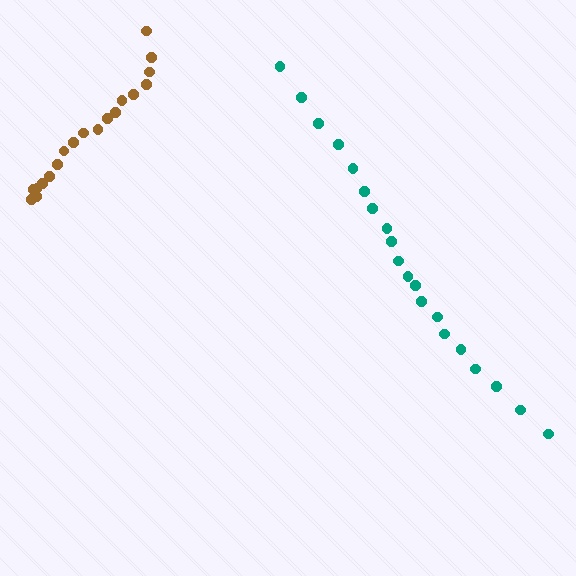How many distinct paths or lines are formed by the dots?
There are 2 distinct paths.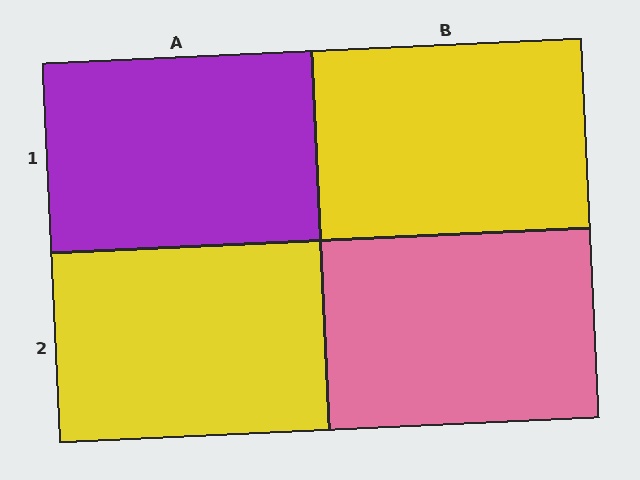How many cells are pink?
1 cell is pink.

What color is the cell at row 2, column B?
Pink.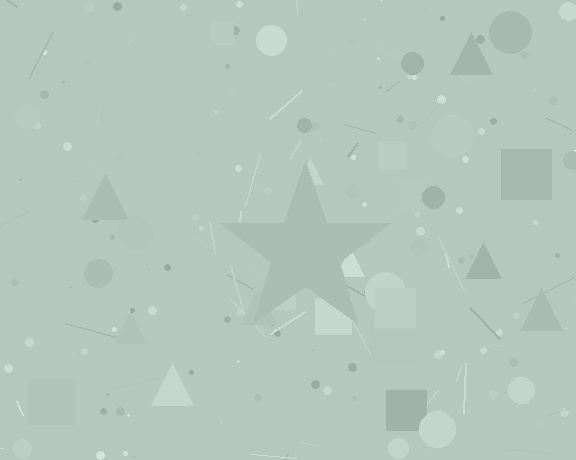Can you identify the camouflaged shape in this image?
The camouflaged shape is a star.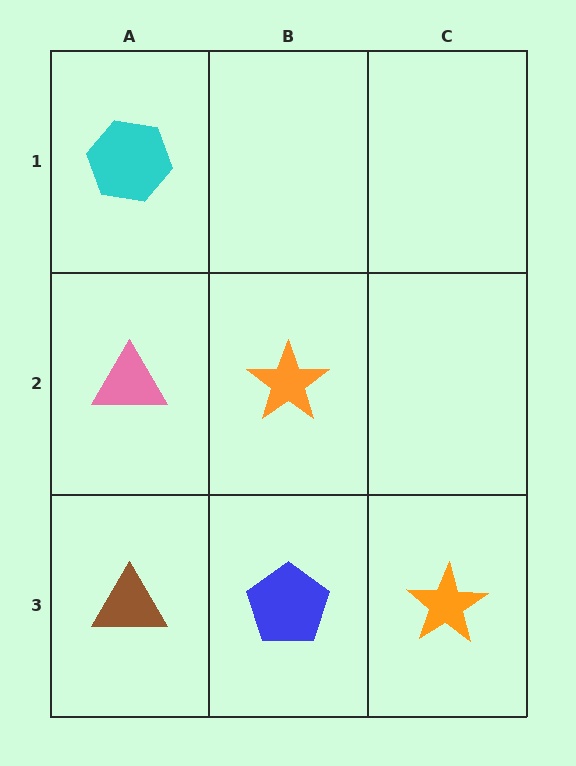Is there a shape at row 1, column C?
No, that cell is empty.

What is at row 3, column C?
An orange star.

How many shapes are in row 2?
2 shapes.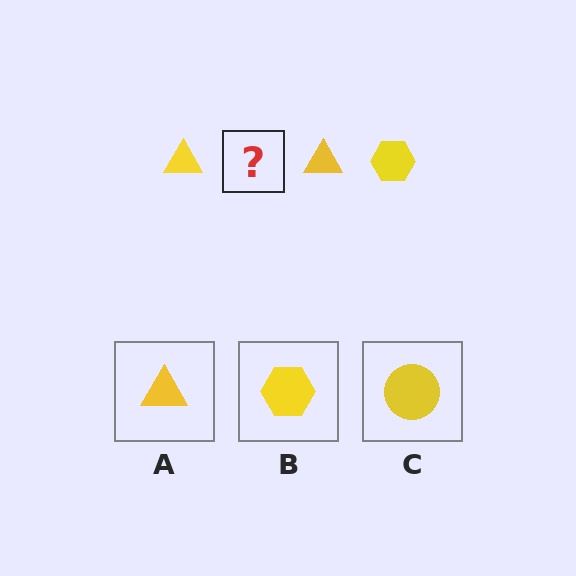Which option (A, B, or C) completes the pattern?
B.